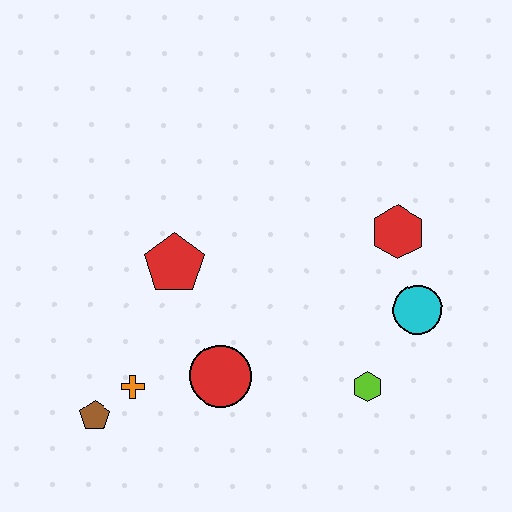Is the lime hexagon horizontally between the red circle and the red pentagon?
No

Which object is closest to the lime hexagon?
The cyan circle is closest to the lime hexagon.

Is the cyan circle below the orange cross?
No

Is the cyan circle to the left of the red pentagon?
No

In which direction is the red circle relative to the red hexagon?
The red circle is to the left of the red hexagon.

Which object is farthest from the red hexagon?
The brown pentagon is farthest from the red hexagon.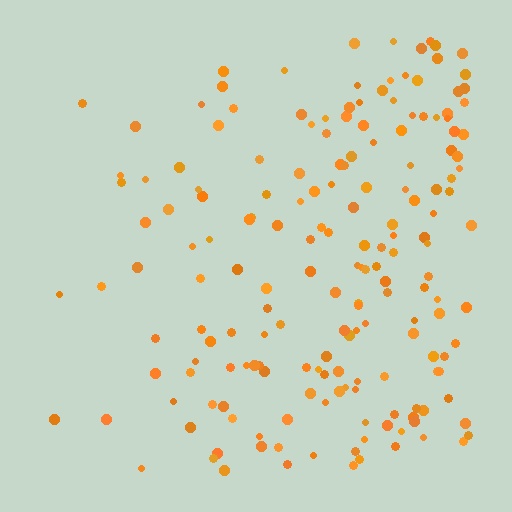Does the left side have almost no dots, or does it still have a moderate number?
Still a moderate number, just noticeably fewer than the right.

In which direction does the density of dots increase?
From left to right, with the right side densest.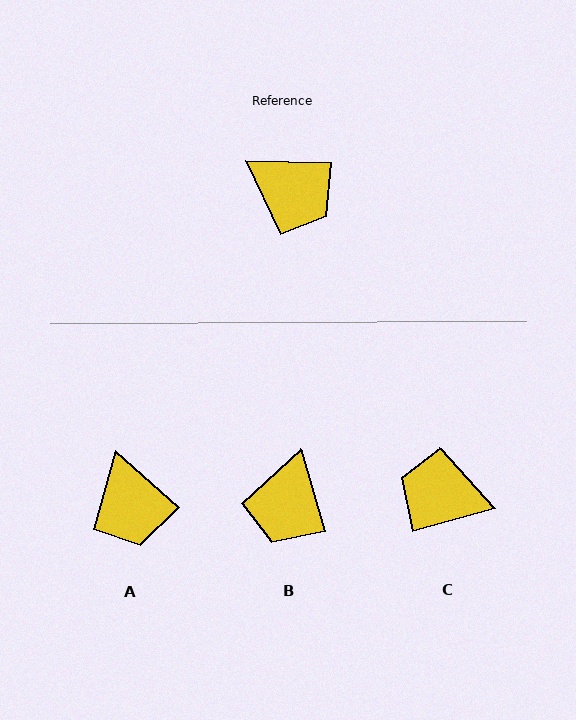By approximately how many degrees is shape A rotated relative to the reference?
Approximately 41 degrees clockwise.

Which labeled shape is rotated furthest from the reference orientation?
C, about 163 degrees away.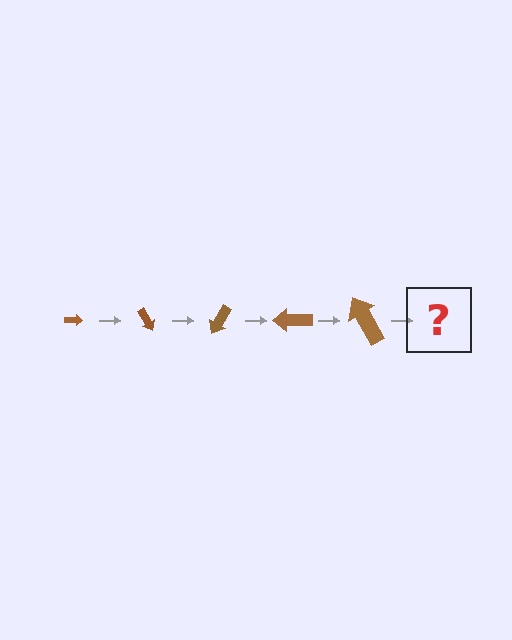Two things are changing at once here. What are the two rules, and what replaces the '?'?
The two rules are that the arrow grows larger each step and it rotates 60 degrees each step. The '?' should be an arrow, larger than the previous one and rotated 300 degrees from the start.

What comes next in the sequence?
The next element should be an arrow, larger than the previous one and rotated 300 degrees from the start.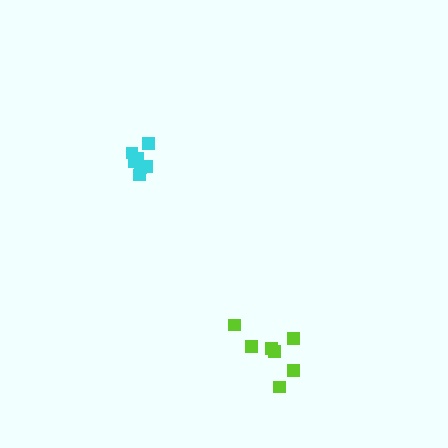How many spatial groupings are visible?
There are 2 spatial groupings.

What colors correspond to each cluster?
The clusters are colored: lime, cyan.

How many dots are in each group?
Group 1: 7 dots, Group 2: 7 dots (14 total).